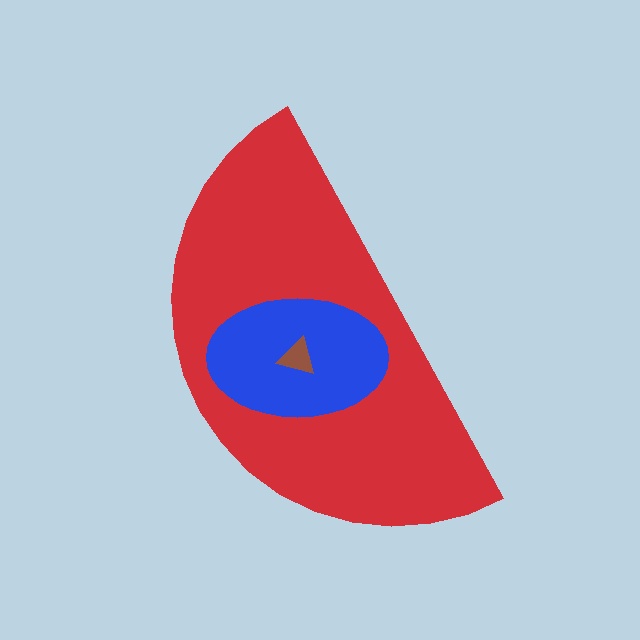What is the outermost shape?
The red semicircle.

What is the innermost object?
The brown triangle.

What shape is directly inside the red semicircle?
The blue ellipse.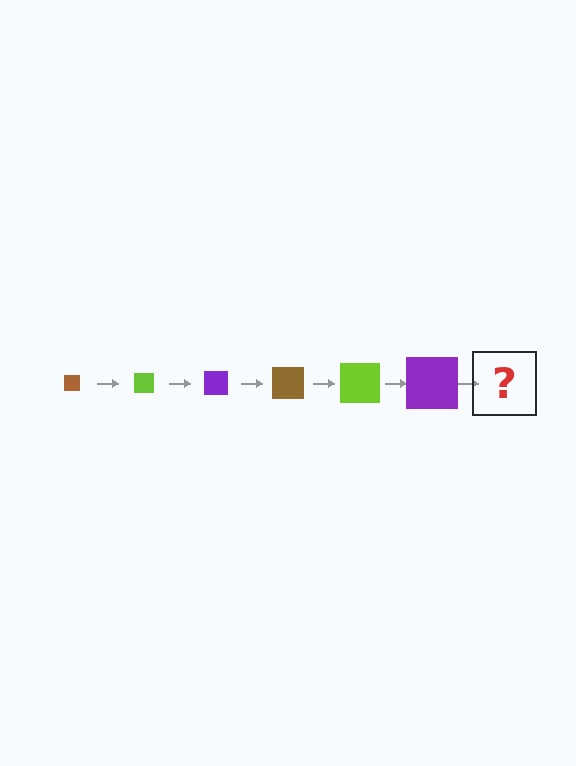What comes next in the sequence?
The next element should be a brown square, larger than the previous one.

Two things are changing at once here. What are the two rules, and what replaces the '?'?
The two rules are that the square grows larger each step and the color cycles through brown, lime, and purple. The '?' should be a brown square, larger than the previous one.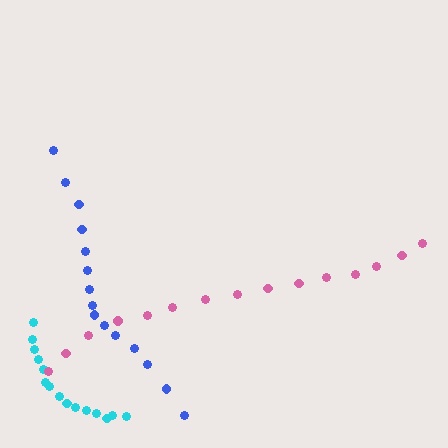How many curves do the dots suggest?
There are 3 distinct paths.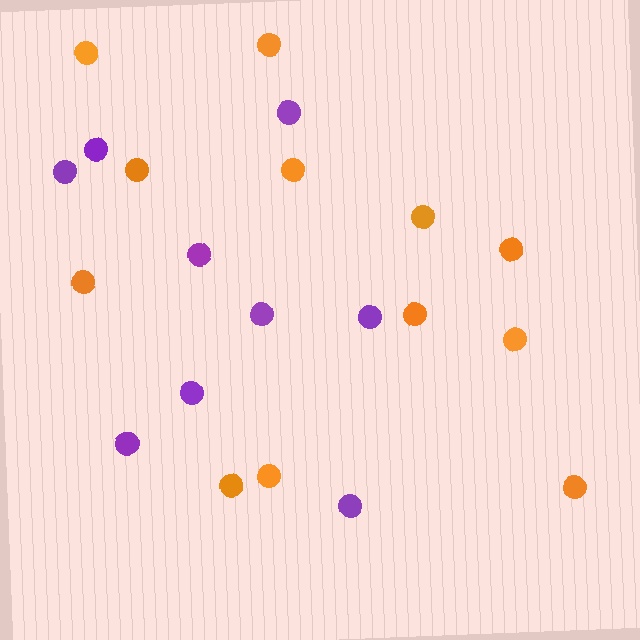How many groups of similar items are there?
There are 2 groups: one group of orange circles (12) and one group of purple circles (9).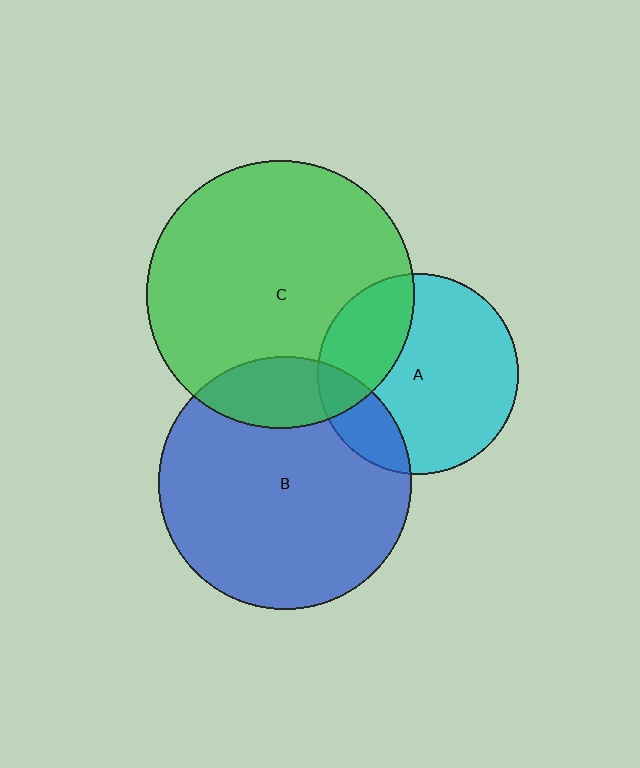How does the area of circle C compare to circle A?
Approximately 1.8 times.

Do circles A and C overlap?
Yes.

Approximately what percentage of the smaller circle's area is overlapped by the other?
Approximately 30%.